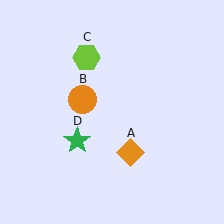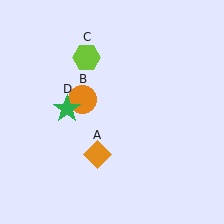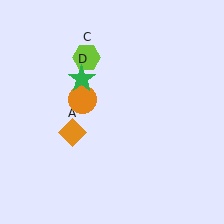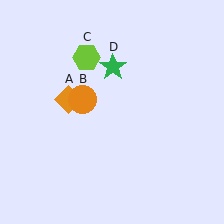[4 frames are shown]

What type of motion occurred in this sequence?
The orange diamond (object A), green star (object D) rotated clockwise around the center of the scene.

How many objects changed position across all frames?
2 objects changed position: orange diamond (object A), green star (object D).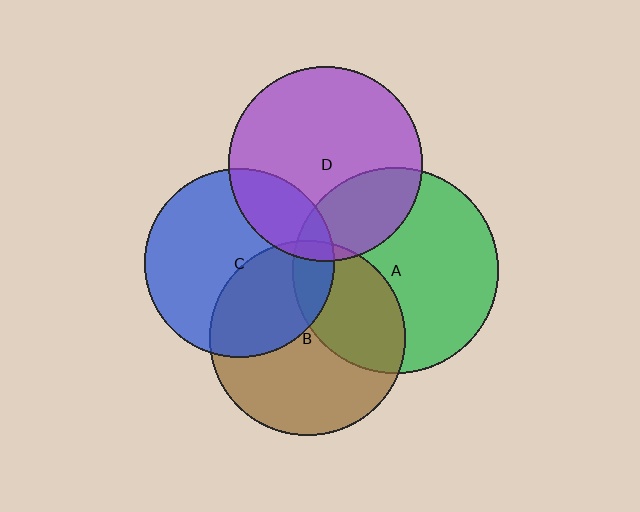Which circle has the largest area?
Circle A (green).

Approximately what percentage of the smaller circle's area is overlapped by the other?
Approximately 5%.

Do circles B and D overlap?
Yes.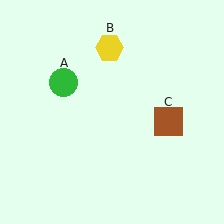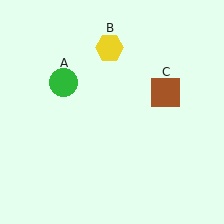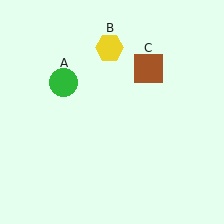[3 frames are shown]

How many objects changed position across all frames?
1 object changed position: brown square (object C).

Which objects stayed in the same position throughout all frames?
Green circle (object A) and yellow hexagon (object B) remained stationary.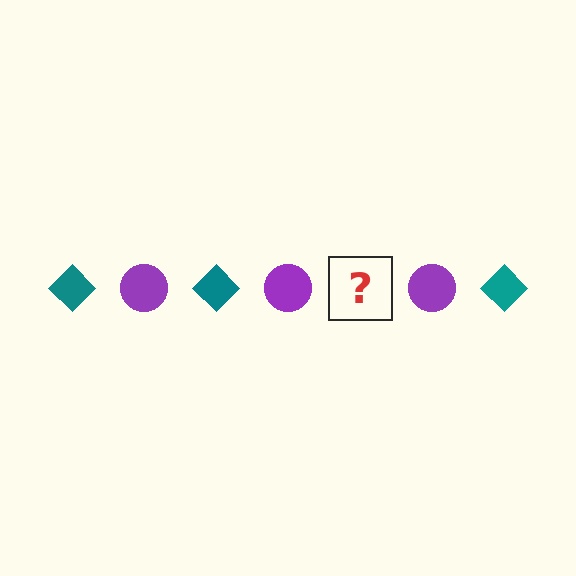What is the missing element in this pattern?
The missing element is a teal diamond.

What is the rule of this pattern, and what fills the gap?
The rule is that the pattern alternates between teal diamond and purple circle. The gap should be filled with a teal diamond.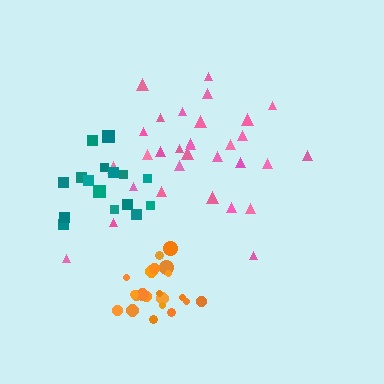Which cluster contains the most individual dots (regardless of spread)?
Pink (31).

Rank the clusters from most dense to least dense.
orange, teal, pink.